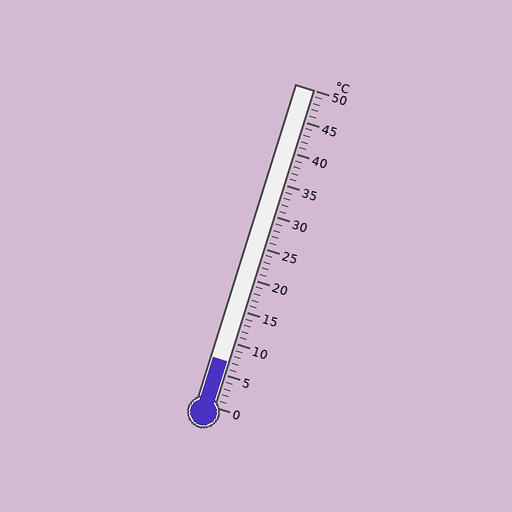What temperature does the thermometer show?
The thermometer shows approximately 7°C.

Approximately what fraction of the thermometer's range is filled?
The thermometer is filled to approximately 15% of its range.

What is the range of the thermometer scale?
The thermometer scale ranges from 0°C to 50°C.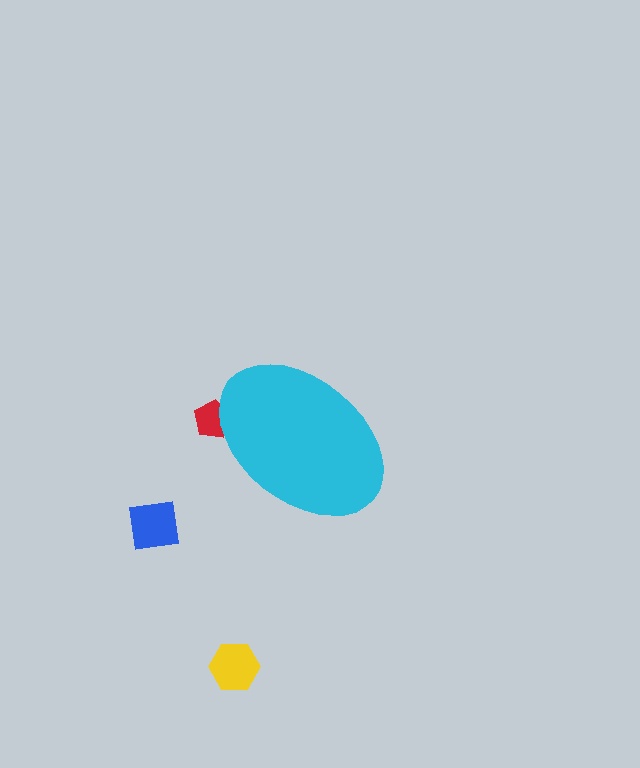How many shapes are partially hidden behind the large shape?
1 shape is partially hidden.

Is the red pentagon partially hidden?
Yes, the red pentagon is partially hidden behind the cyan ellipse.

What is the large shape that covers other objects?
A cyan ellipse.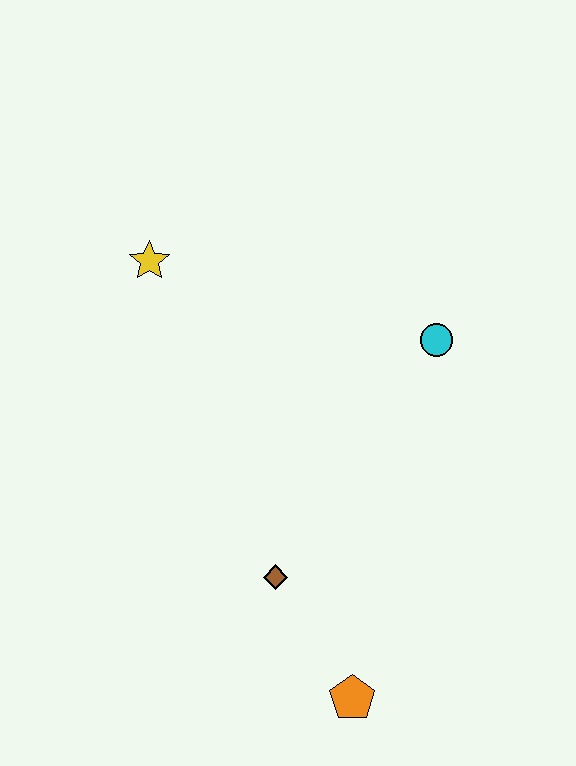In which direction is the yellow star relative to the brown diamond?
The yellow star is above the brown diamond.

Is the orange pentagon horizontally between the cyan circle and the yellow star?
Yes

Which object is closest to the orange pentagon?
The brown diamond is closest to the orange pentagon.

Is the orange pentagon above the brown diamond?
No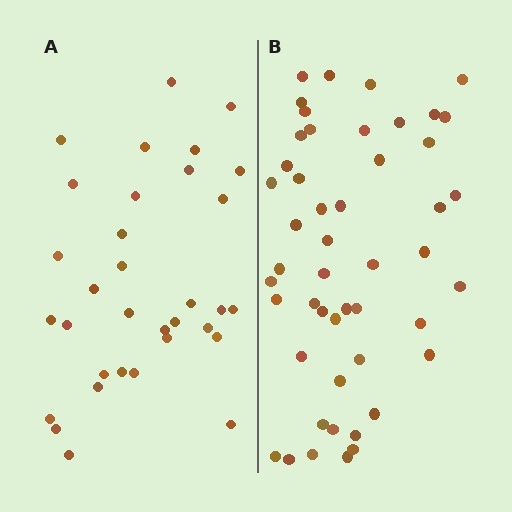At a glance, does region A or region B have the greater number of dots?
Region B (the right region) has more dots.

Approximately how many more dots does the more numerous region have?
Region B has approximately 15 more dots than region A.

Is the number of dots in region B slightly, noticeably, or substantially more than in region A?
Region B has substantially more. The ratio is roughly 1.5 to 1.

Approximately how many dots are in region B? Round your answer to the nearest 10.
About 50 dots. (The exact count is 49, which rounds to 50.)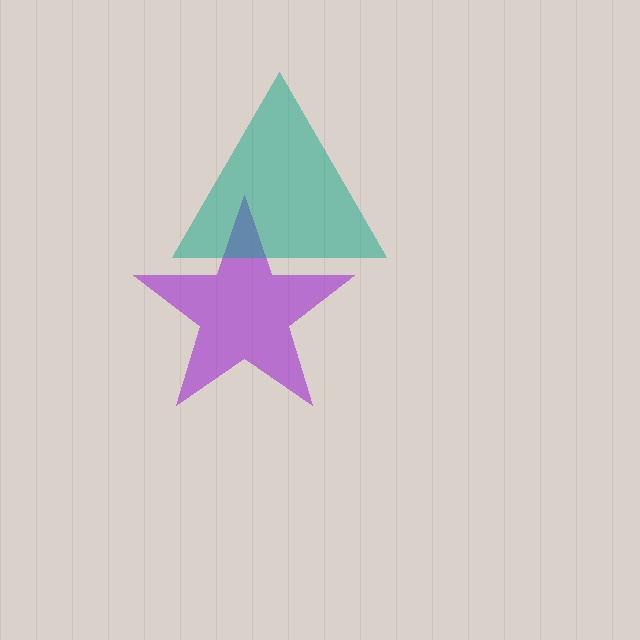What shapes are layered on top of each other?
The layered shapes are: a purple star, a teal triangle.